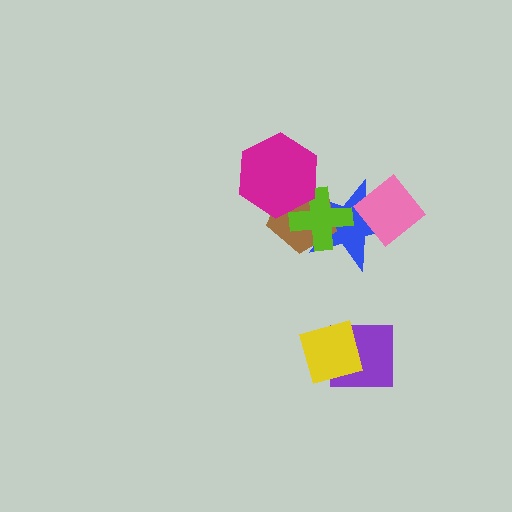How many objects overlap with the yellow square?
1 object overlaps with the yellow square.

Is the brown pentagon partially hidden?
Yes, it is partially covered by another shape.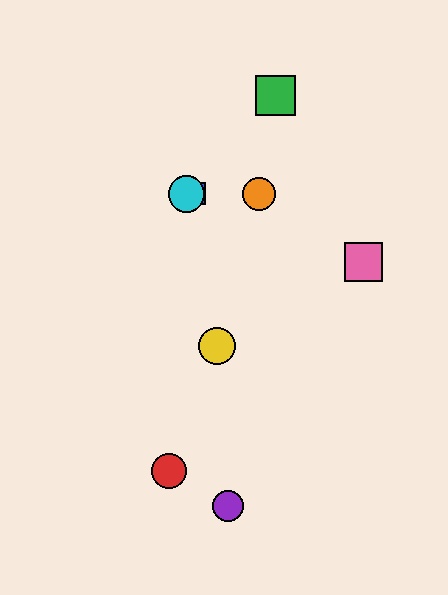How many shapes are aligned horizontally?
3 shapes (the blue square, the orange circle, the cyan circle) are aligned horizontally.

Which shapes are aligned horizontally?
The blue square, the orange circle, the cyan circle are aligned horizontally.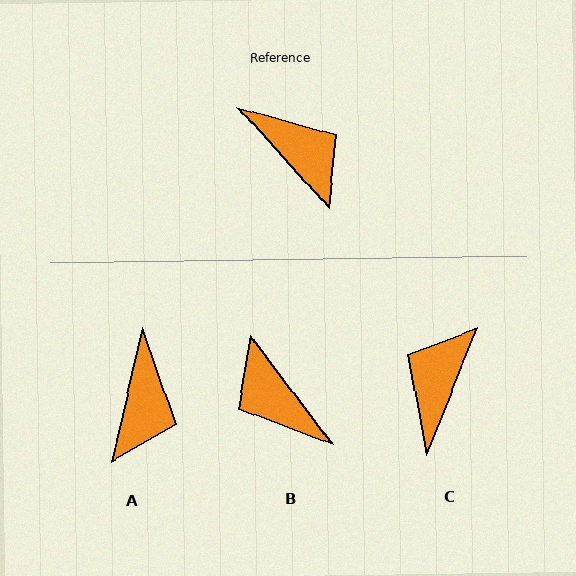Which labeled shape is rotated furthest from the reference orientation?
B, about 175 degrees away.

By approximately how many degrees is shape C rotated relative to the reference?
Approximately 116 degrees counter-clockwise.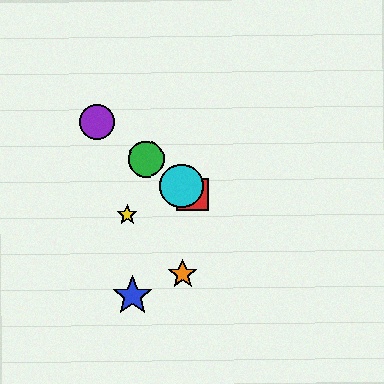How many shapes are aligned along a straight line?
4 shapes (the red square, the green circle, the purple circle, the cyan circle) are aligned along a straight line.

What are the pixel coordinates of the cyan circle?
The cyan circle is at (181, 186).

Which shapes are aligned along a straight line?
The red square, the green circle, the purple circle, the cyan circle are aligned along a straight line.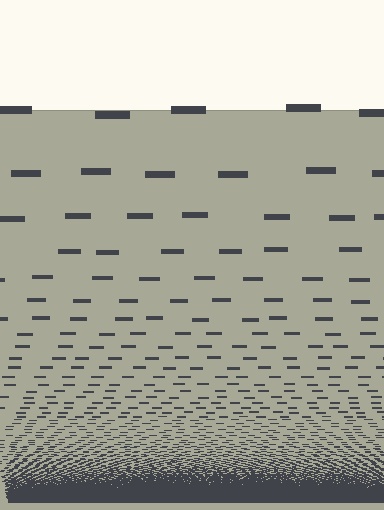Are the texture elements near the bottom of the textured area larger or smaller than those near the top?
Smaller. The gradient is inverted — elements near the bottom are smaller and denser.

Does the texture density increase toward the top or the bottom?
Density increases toward the bottom.